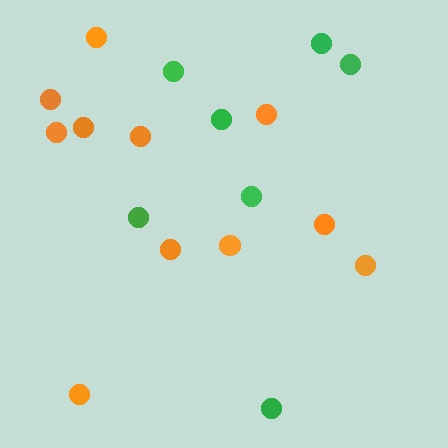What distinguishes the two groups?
There are 2 groups: one group of green circles (7) and one group of orange circles (11).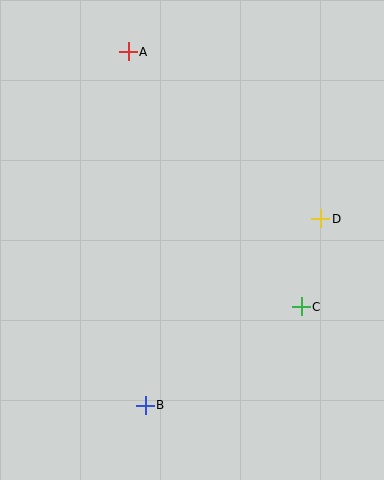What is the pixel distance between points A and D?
The distance between A and D is 255 pixels.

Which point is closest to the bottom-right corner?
Point C is closest to the bottom-right corner.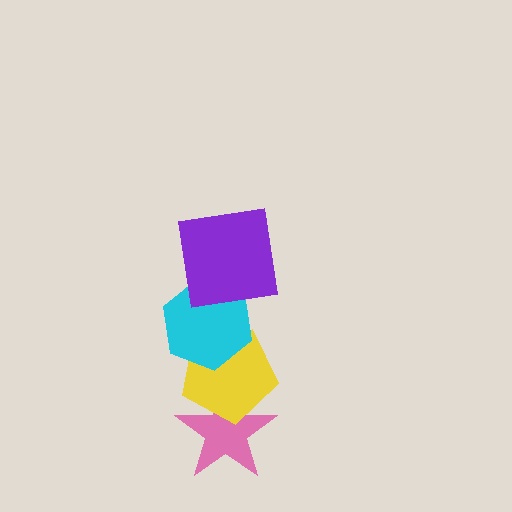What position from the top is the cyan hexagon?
The cyan hexagon is 2nd from the top.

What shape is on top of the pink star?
The yellow pentagon is on top of the pink star.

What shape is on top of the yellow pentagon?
The cyan hexagon is on top of the yellow pentagon.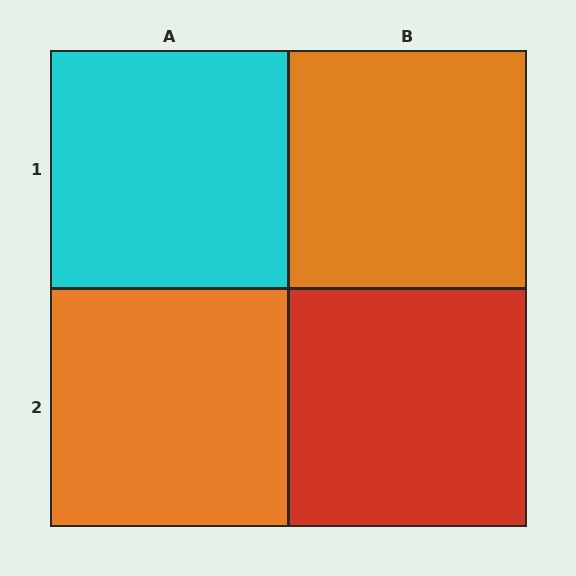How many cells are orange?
2 cells are orange.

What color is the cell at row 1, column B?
Orange.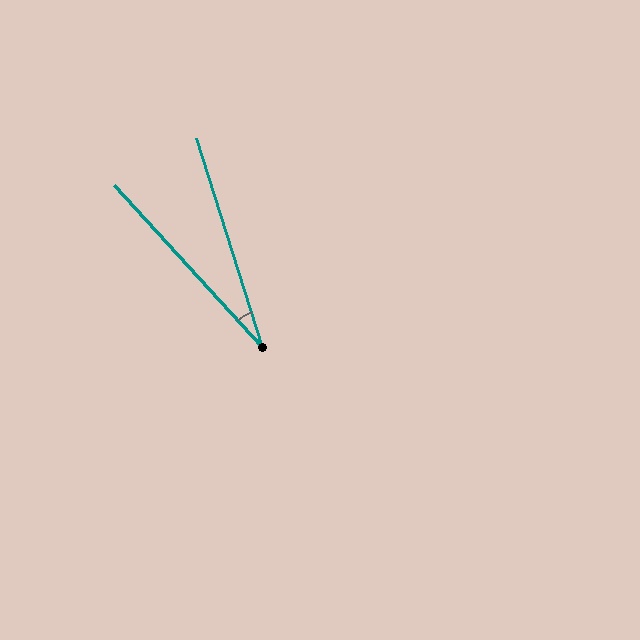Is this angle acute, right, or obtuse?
It is acute.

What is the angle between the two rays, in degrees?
Approximately 25 degrees.